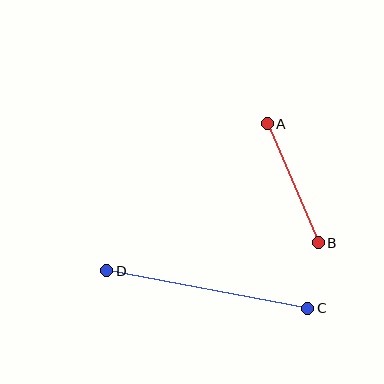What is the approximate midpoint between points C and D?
The midpoint is at approximately (207, 289) pixels.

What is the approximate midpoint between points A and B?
The midpoint is at approximately (293, 183) pixels.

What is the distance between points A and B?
The distance is approximately 130 pixels.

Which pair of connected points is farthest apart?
Points C and D are farthest apart.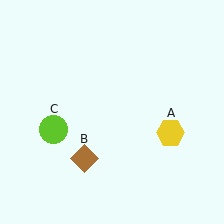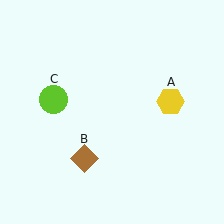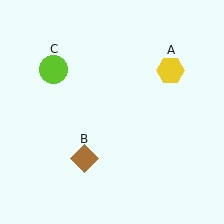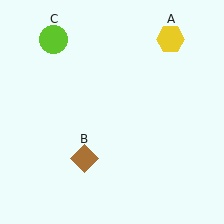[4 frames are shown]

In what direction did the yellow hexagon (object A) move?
The yellow hexagon (object A) moved up.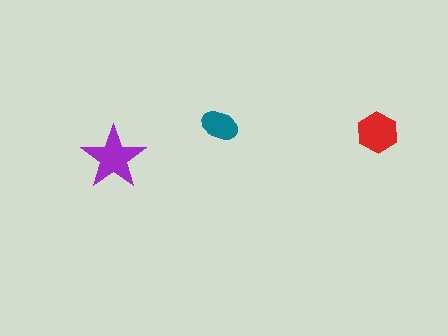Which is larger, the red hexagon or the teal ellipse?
The red hexagon.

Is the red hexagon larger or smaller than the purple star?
Smaller.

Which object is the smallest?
The teal ellipse.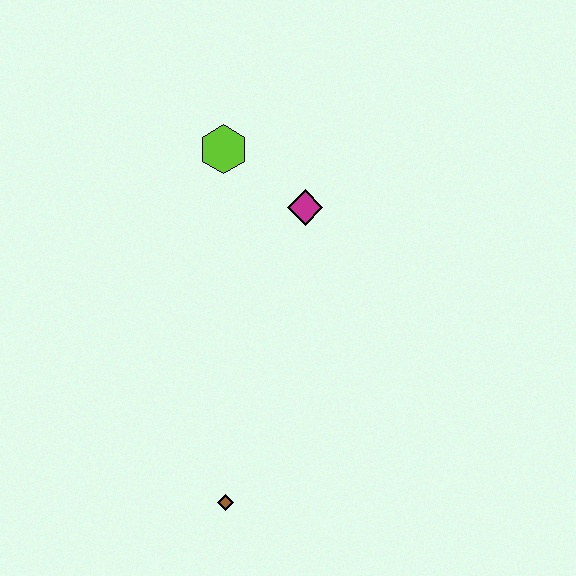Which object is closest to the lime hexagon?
The magenta diamond is closest to the lime hexagon.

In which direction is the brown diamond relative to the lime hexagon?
The brown diamond is below the lime hexagon.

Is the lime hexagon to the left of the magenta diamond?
Yes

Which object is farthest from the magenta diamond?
The brown diamond is farthest from the magenta diamond.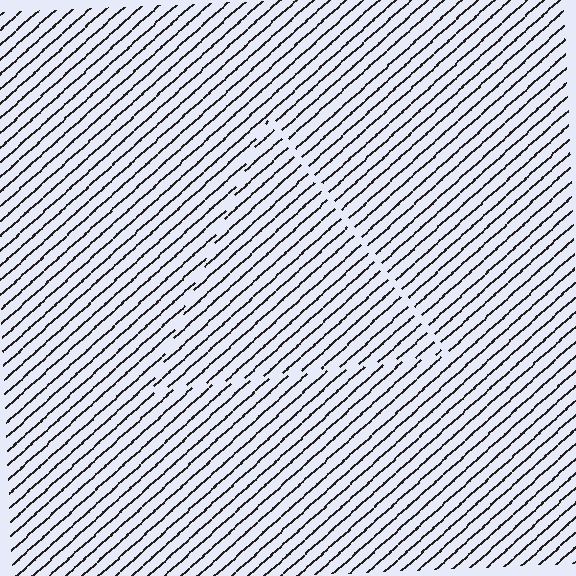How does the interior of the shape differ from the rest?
The interior of the shape contains the same grating, shifted by half a period — the contour is defined by the phase discontinuity where line-ends from the inner and outer gratings abut.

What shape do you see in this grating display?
An illusory triangle. The interior of the shape contains the same grating, shifted by half a period — the contour is defined by the phase discontinuity where line-ends from the inner and outer gratings abut.